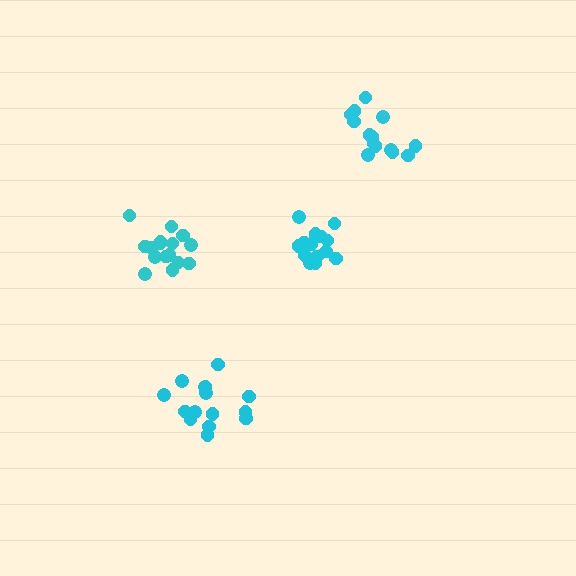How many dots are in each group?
Group 1: 15 dots, Group 2: 14 dots, Group 3: 16 dots, Group 4: 15 dots (60 total).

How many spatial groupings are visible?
There are 4 spatial groupings.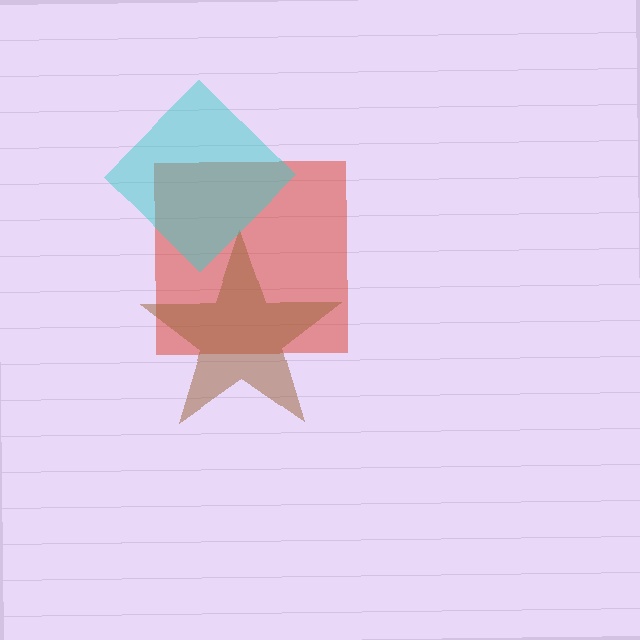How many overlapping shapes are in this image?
There are 3 overlapping shapes in the image.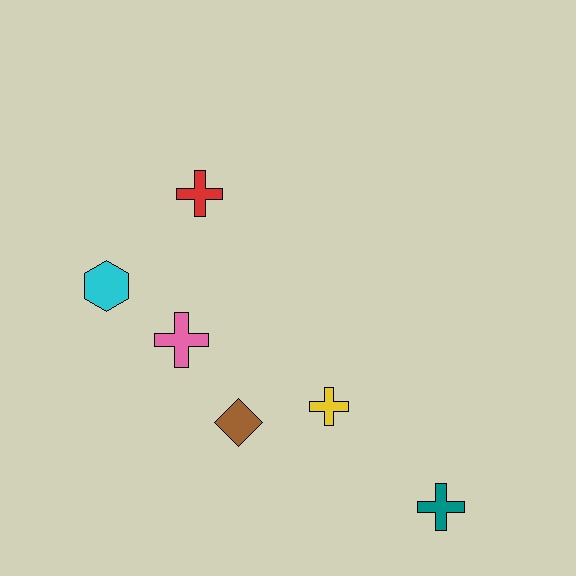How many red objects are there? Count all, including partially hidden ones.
There is 1 red object.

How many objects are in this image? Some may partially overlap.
There are 6 objects.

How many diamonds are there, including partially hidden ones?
There is 1 diamond.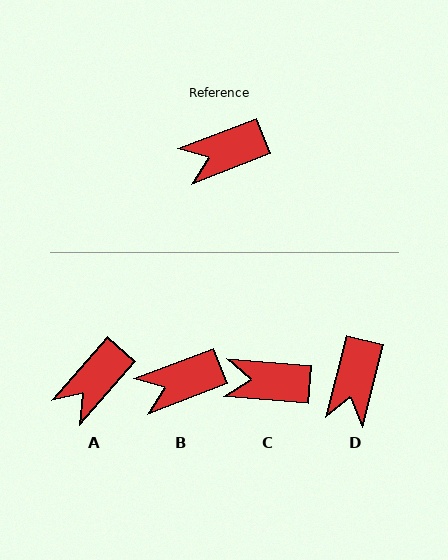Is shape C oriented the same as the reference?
No, it is off by about 25 degrees.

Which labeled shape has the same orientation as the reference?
B.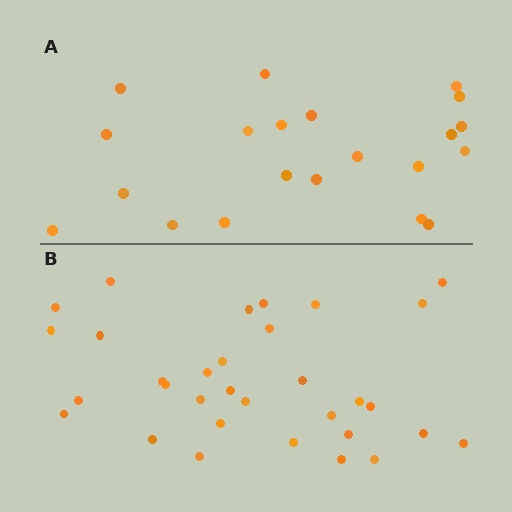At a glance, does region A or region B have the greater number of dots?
Region B (the bottom region) has more dots.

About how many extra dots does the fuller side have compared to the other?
Region B has roughly 12 or so more dots than region A.